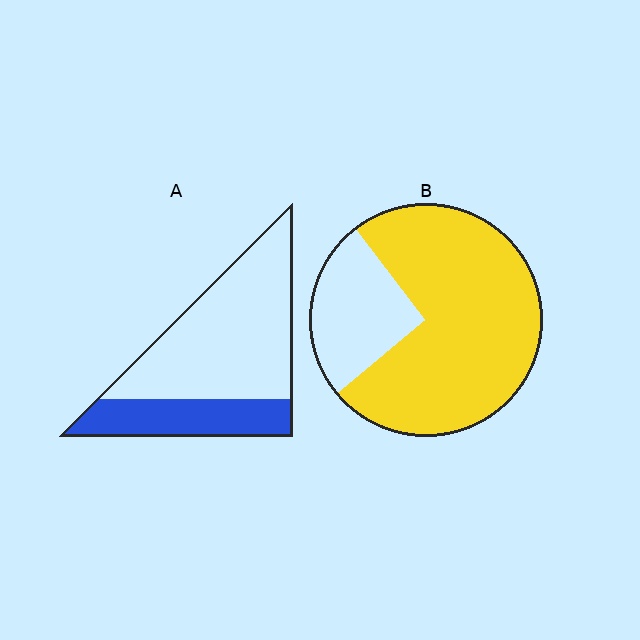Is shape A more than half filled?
No.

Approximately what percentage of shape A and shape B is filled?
A is approximately 30% and B is approximately 75%.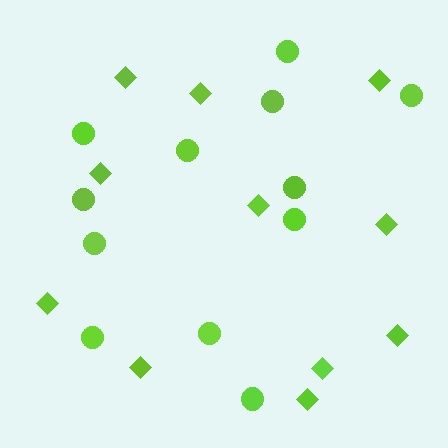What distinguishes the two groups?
There are 2 groups: one group of circles (12) and one group of diamonds (11).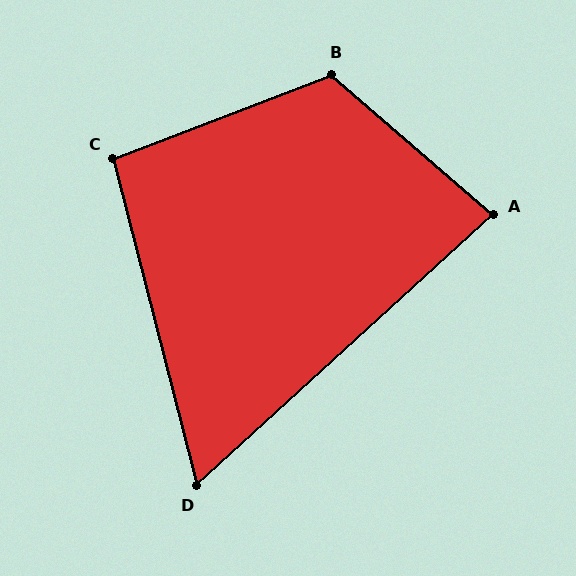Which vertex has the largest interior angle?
B, at approximately 118 degrees.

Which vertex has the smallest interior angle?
D, at approximately 62 degrees.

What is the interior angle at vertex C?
Approximately 97 degrees (obtuse).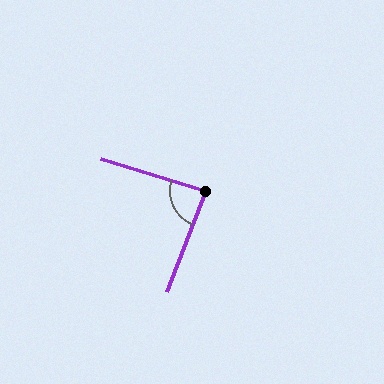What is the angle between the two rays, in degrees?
Approximately 86 degrees.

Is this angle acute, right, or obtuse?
It is approximately a right angle.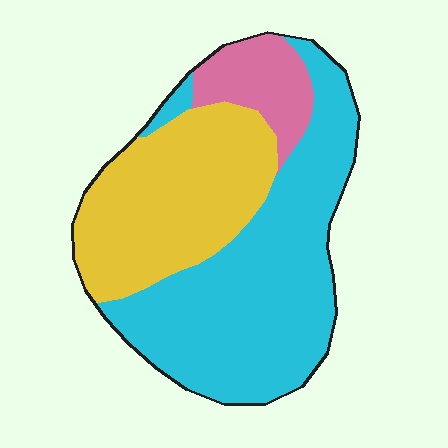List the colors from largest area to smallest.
From largest to smallest: cyan, yellow, pink.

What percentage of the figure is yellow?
Yellow covers around 35% of the figure.